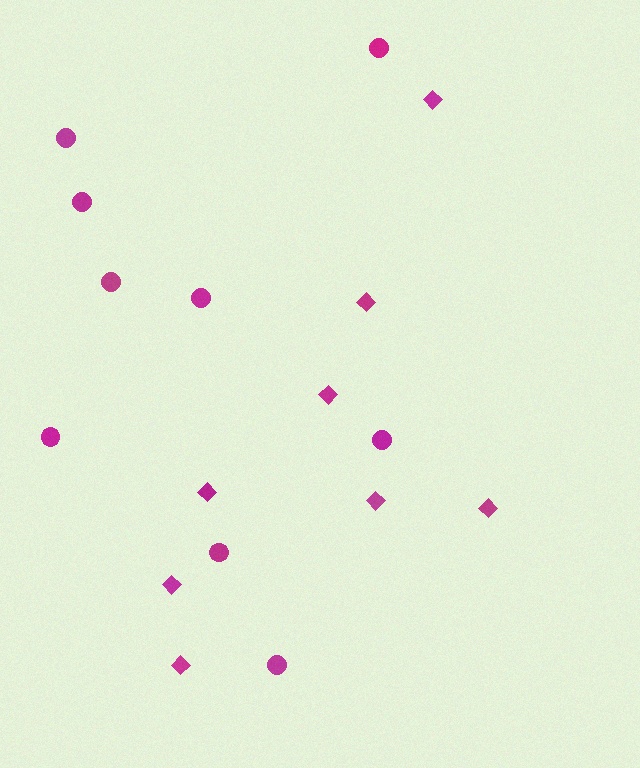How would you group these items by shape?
There are 2 groups: one group of diamonds (8) and one group of circles (9).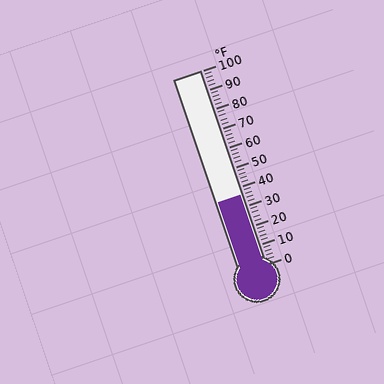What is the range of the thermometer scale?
The thermometer scale ranges from 0°F to 100°F.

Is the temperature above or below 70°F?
The temperature is below 70°F.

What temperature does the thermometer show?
The thermometer shows approximately 36°F.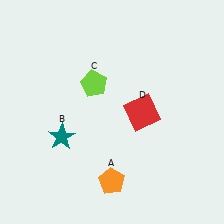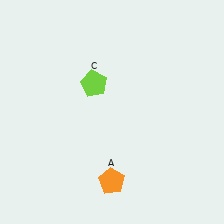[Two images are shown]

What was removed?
The red square (D), the teal star (B) were removed in Image 2.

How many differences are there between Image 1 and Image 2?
There are 2 differences between the two images.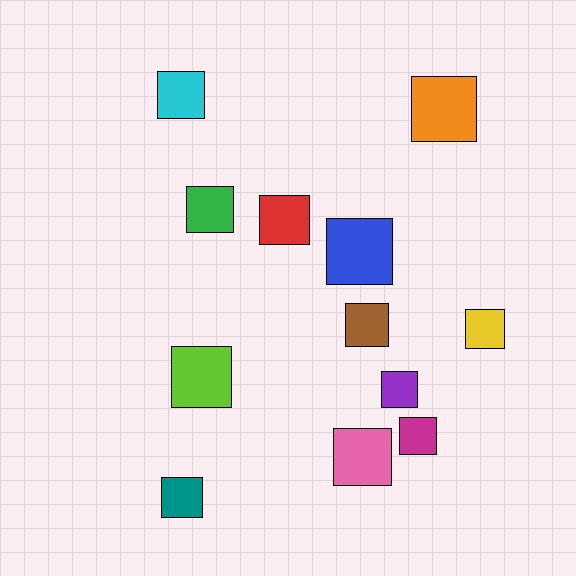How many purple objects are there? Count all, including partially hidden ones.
There is 1 purple object.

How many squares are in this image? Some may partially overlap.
There are 12 squares.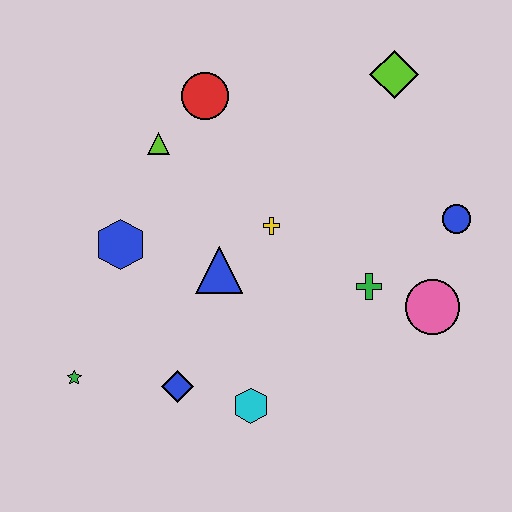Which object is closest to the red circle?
The lime triangle is closest to the red circle.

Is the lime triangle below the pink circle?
No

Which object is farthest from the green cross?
The green star is farthest from the green cross.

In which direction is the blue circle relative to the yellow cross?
The blue circle is to the right of the yellow cross.